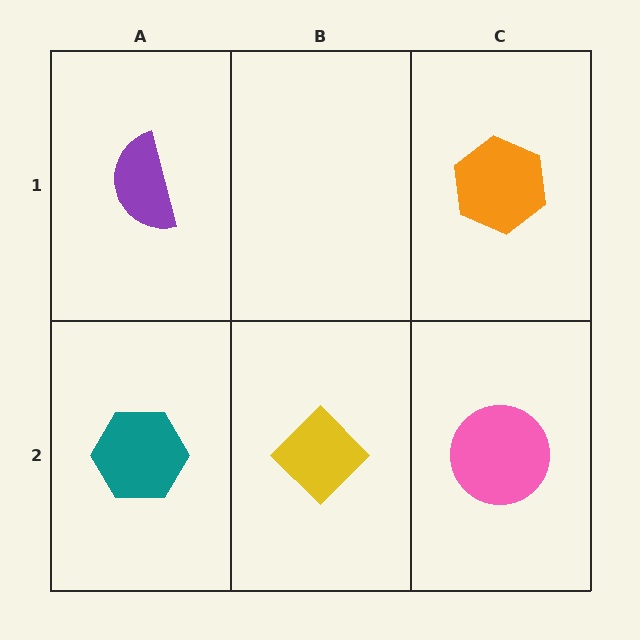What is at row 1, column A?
A purple semicircle.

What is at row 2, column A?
A teal hexagon.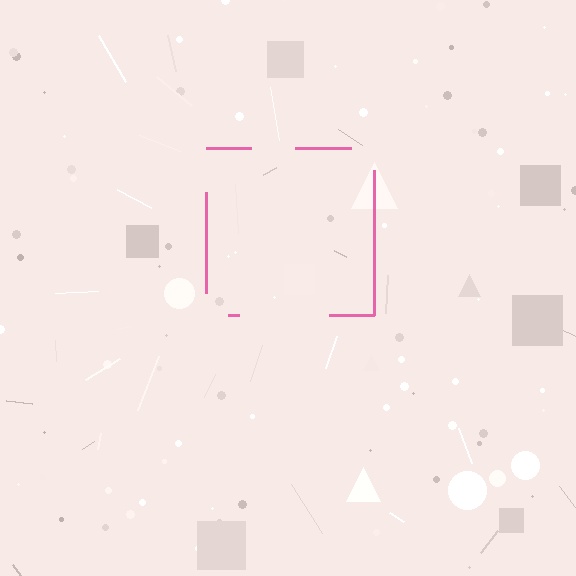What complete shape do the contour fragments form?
The contour fragments form a square.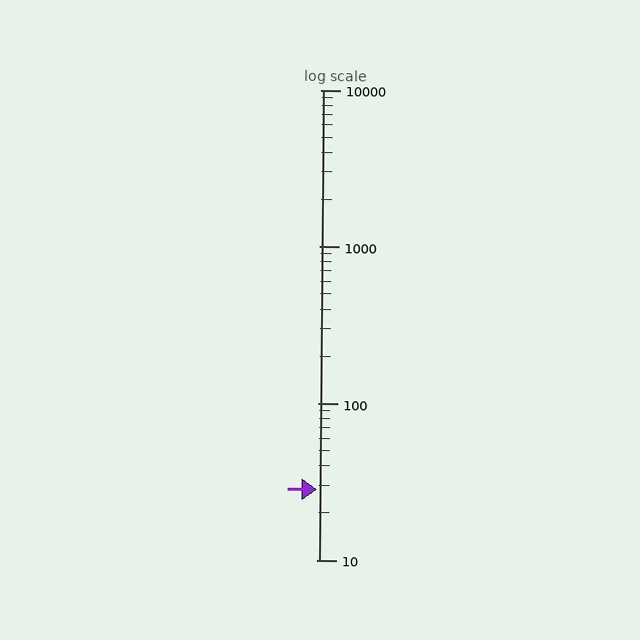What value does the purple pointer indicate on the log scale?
The pointer indicates approximately 28.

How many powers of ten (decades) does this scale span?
The scale spans 3 decades, from 10 to 10000.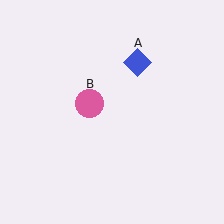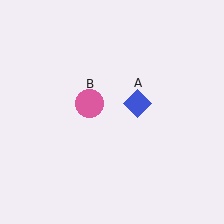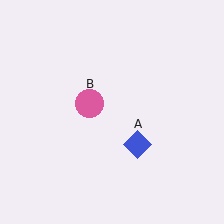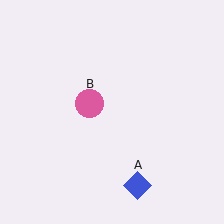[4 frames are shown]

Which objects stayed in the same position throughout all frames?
Pink circle (object B) remained stationary.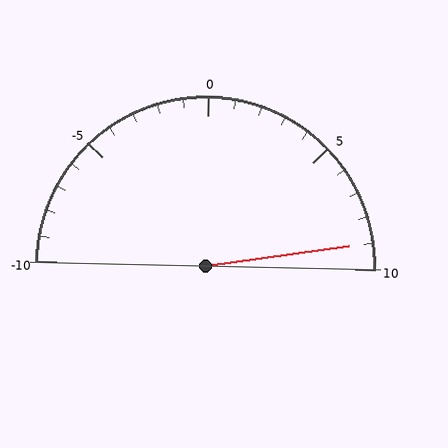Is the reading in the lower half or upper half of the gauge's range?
The reading is in the upper half of the range (-10 to 10).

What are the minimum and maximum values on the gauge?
The gauge ranges from -10 to 10.